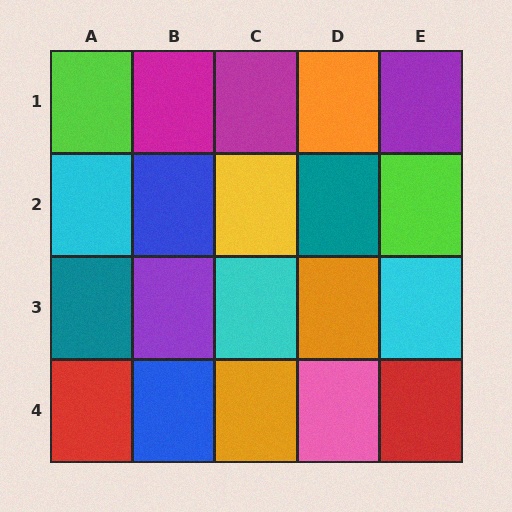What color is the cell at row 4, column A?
Red.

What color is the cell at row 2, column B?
Blue.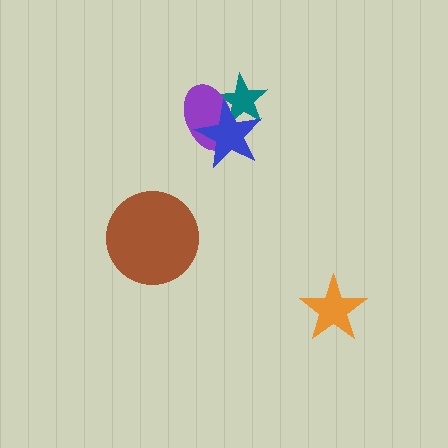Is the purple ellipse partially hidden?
Yes, it is partially covered by another shape.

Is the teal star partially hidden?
Yes, it is partially covered by another shape.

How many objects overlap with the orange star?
0 objects overlap with the orange star.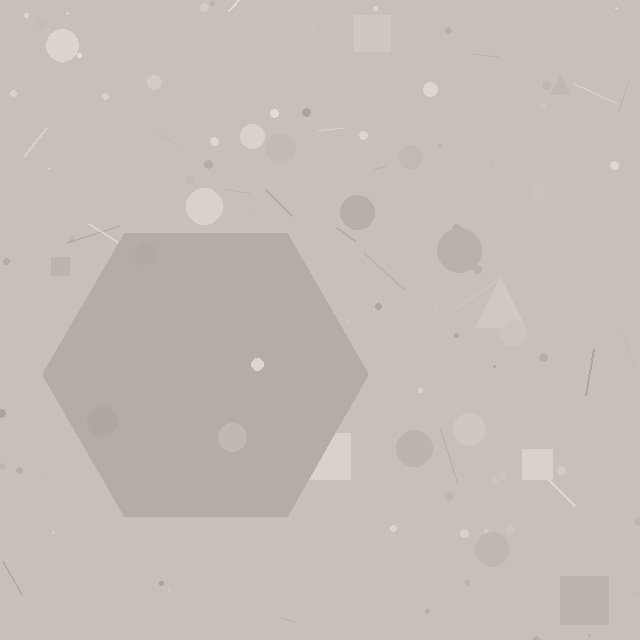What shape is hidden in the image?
A hexagon is hidden in the image.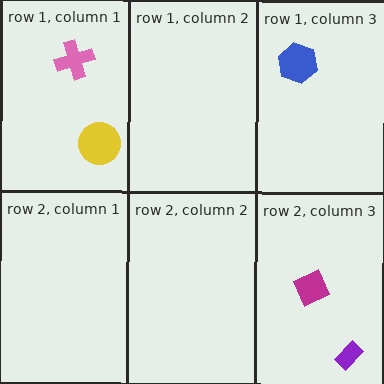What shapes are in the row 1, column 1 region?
The yellow circle, the pink cross.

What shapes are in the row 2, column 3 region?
The magenta diamond, the purple rectangle.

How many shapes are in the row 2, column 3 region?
2.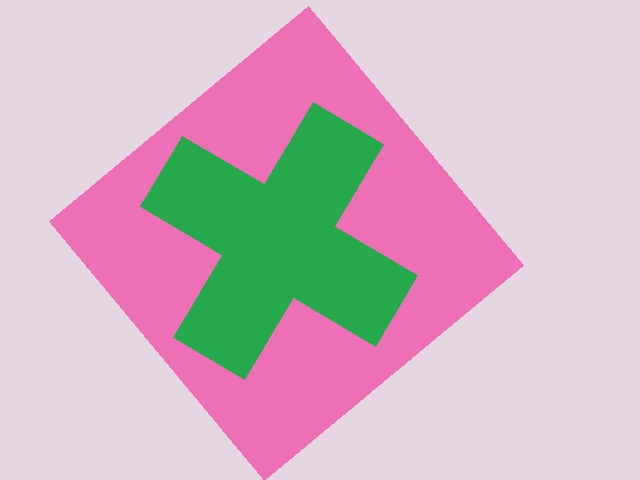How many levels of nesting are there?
2.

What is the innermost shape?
The green cross.